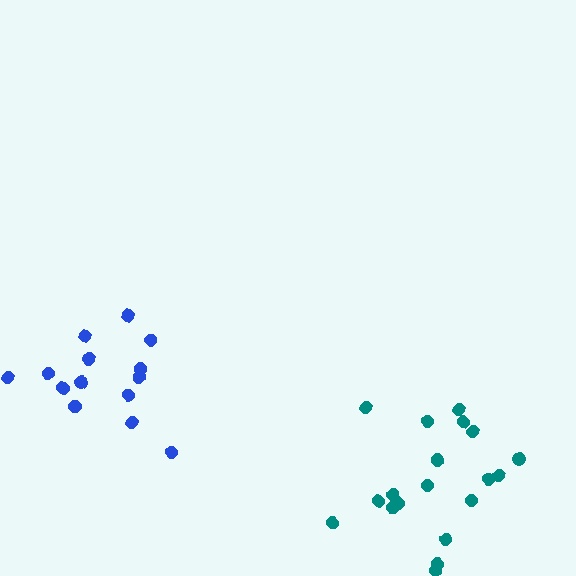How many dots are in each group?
Group 1: 14 dots, Group 2: 19 dots (33 total).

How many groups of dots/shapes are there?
There are 2 groups.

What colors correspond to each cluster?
The clusters are colored: blue, teal.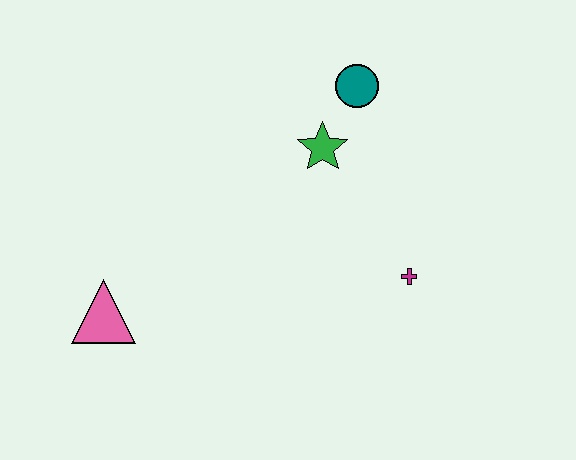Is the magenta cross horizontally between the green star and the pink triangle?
No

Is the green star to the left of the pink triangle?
No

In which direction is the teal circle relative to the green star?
The teal circle is above the green star.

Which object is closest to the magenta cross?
The green star is closest to the magenta cross.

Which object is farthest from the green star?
The pink triangle is farthest from the green star.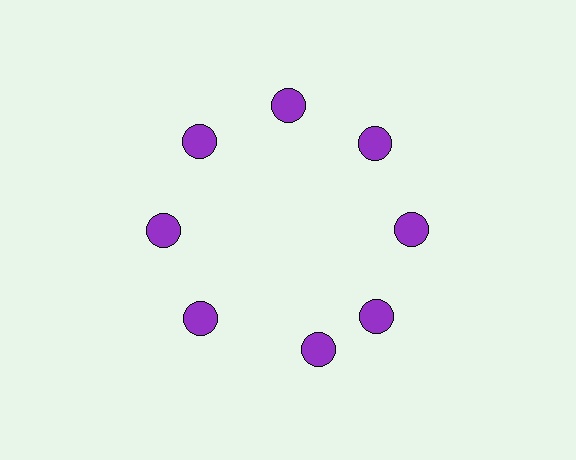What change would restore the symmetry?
The symmetry would be restored by rotating it back into even spacing with its neighbors so that all 8 circles sit at equal angles and equal distance from the center.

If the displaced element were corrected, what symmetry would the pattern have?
It would have 8-fold rotational symmetry — the pattern would map onto itself every 45 degrees.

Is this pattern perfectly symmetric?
No. The 8 purple circles are arranged in a ring, but one element near the 6 o'clock position is rotated out of alignment along the ring, breaking the 8-fold rotational symmetry.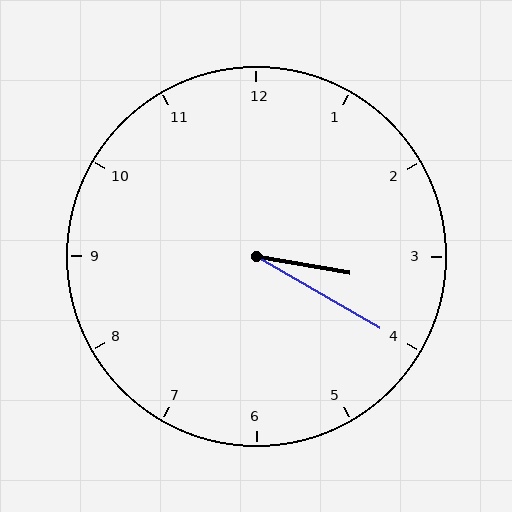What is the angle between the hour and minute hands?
Approximately 20 degrees.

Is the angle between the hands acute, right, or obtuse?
It is acute.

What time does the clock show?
3:20.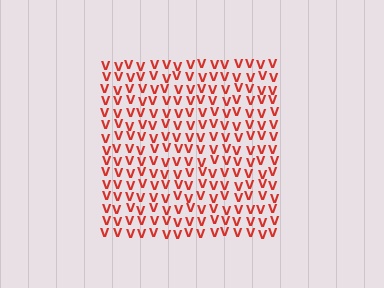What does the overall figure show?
The overall figure shows a square.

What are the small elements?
The small elements are letter V's.